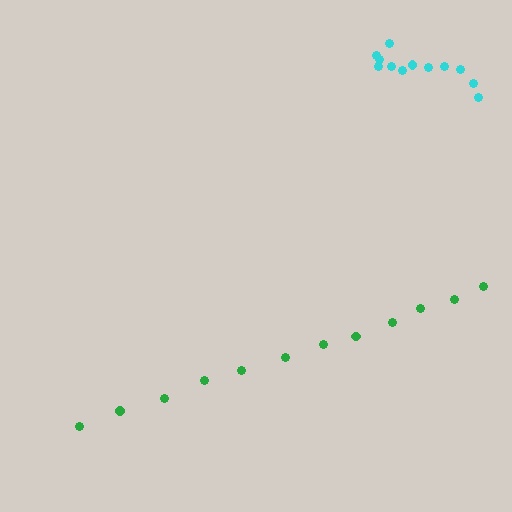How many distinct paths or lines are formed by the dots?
There are 2 distinct paths.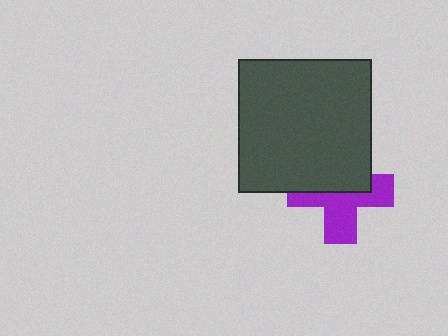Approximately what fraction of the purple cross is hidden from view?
Roughly 48% of the purple cross is hidden behind the dark gray square.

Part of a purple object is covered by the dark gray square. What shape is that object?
It is a cross.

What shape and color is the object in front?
The object in front is a dark gray square.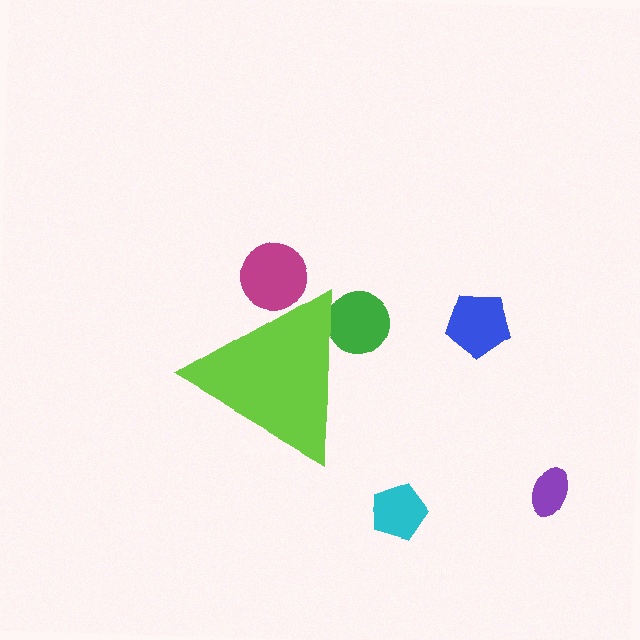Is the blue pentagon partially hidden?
No, the blue pentagon is fully visible.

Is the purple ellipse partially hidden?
No, the purple ellipse is fully visible.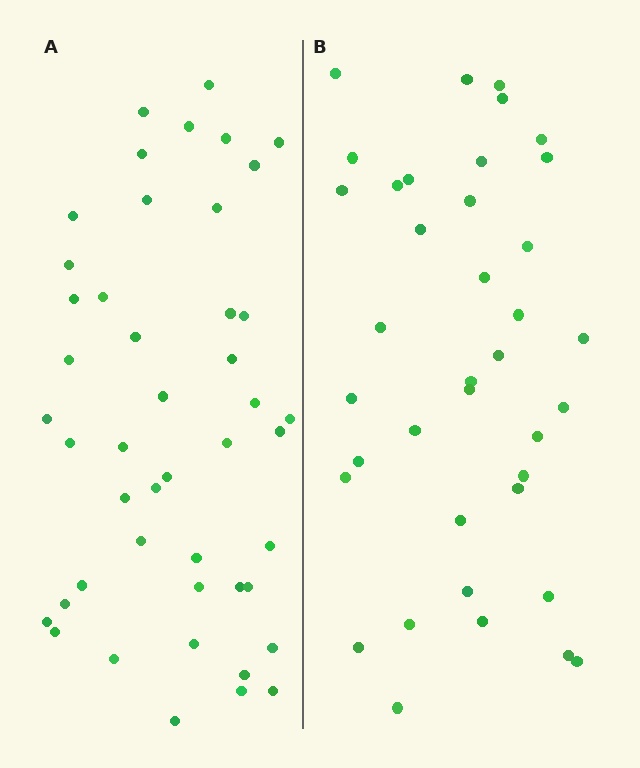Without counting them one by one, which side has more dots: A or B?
Region A (the left region) has more dots.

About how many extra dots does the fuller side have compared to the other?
Region A has roughly 8 or so more dots than region B.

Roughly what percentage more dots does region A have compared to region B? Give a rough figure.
About 20% more.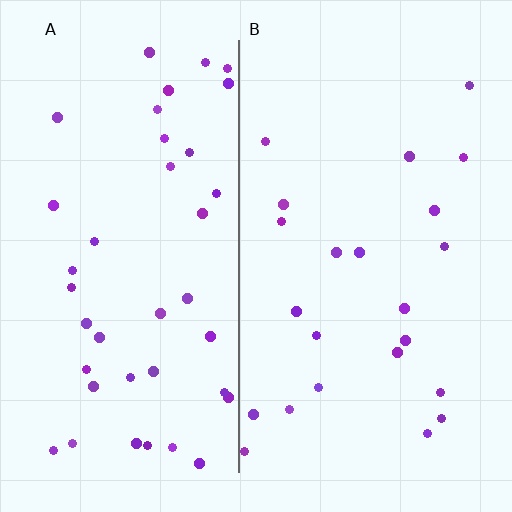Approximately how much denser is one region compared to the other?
Approximately 1.8× — region A over region B.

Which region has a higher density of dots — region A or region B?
A (the left).